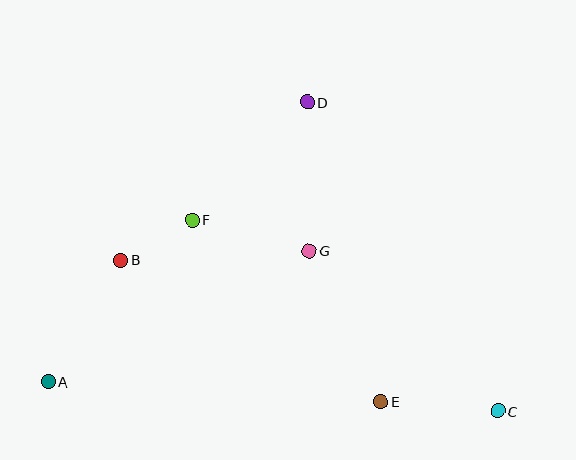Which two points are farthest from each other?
Points A and C are farthest from each other.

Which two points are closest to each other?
Points B and F are closest to each other.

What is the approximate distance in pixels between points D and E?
The distance between D and E is approximately 308 pixels.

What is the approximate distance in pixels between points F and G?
The distance between F and G is approximately 121 pixels.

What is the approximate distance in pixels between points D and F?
The distance between D and F is approximately 165 pixels.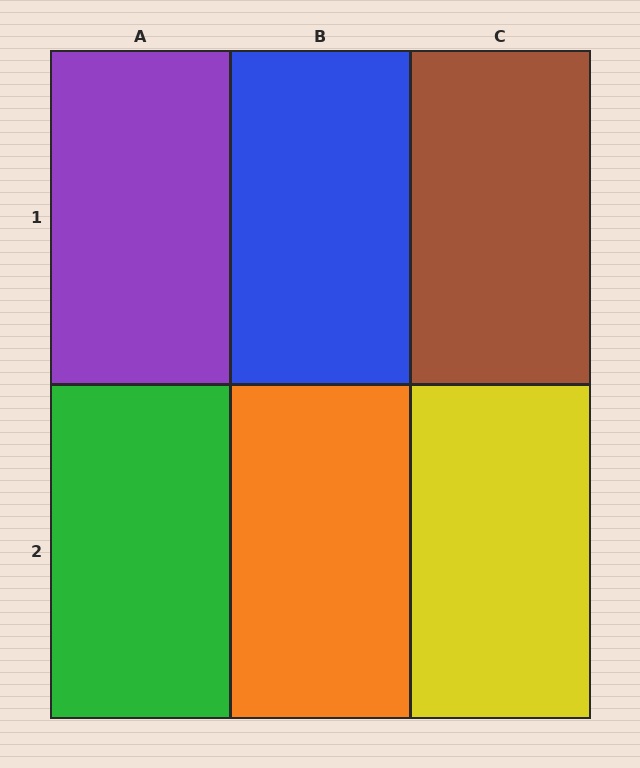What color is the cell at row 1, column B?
Blue.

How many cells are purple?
1 cell is purple.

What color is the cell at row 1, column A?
Purple.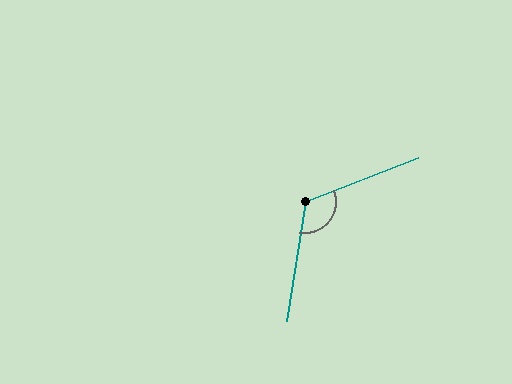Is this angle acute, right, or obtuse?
It is obtuse.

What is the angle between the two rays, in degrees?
Approximately 121 degrees.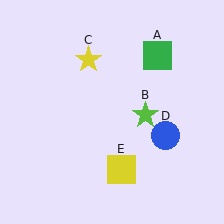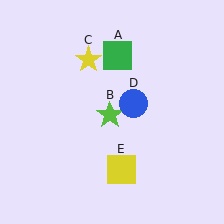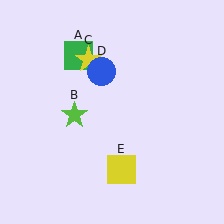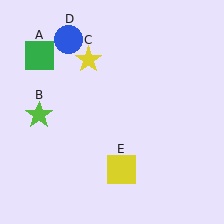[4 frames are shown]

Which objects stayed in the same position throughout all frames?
Yellow star (object C) and yellow square (object E) remained stationary.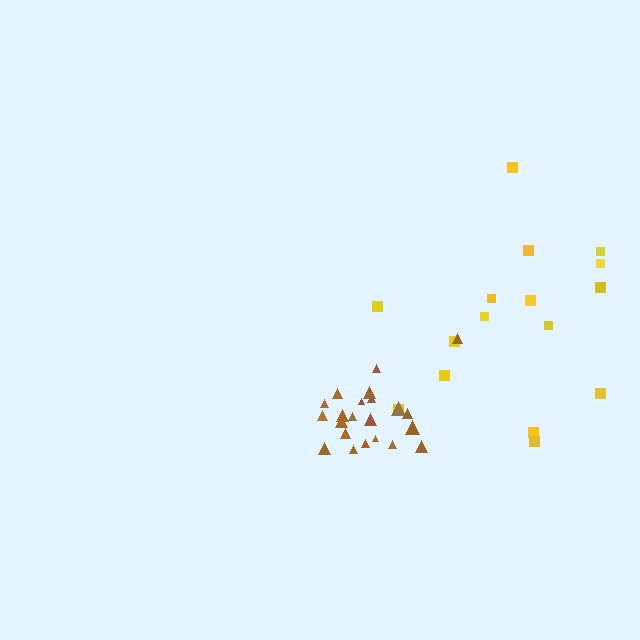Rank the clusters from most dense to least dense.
brown, yellow.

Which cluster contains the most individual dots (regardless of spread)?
Brown (22).